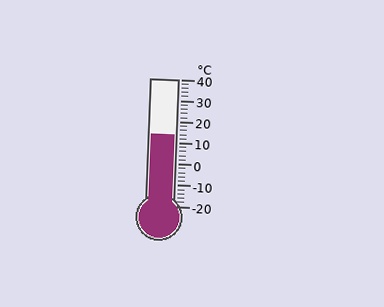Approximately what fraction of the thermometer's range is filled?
The thermometer is filled to approximately 55% of its range.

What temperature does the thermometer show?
The thermometer shows approximately 14°C.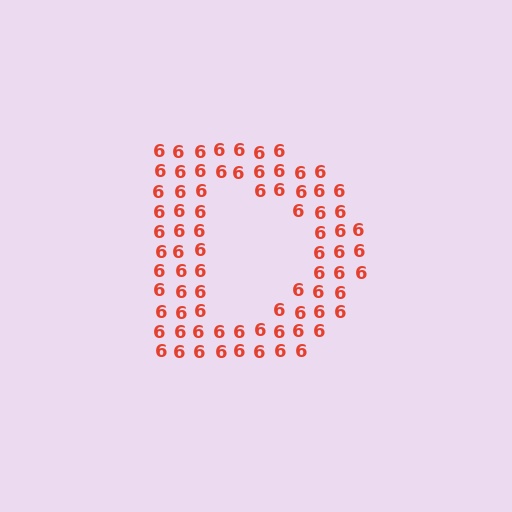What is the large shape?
The large shape is the letter D.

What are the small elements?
The small elements are digit 6's.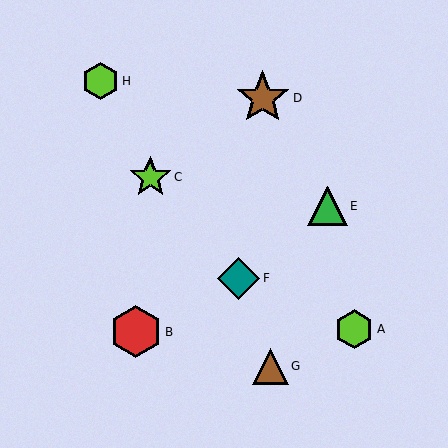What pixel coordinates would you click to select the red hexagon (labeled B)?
Click at (136, 332) to select the red hexagon B.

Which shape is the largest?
The brown star (labeled D) is the largest.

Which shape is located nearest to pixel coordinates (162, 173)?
The lime star (labeled C) at (150, 177) is nearest to that location.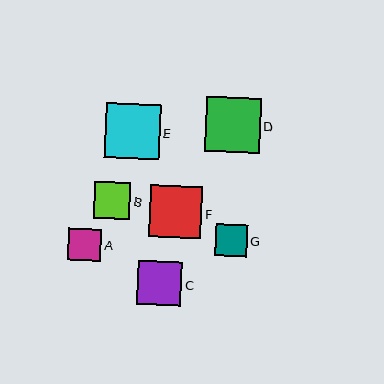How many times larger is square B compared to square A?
Square B is approximately 1.1 times the size of square A.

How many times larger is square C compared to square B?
Square C is approximately 1.2 times the size of square B.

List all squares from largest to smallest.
From largest to smallest: D, E, F, C, B, A, G.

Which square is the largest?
Square D is the largest with a size of approximately 55 pixels.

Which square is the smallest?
Square G is the smallest with a size of approximately 32 pixels.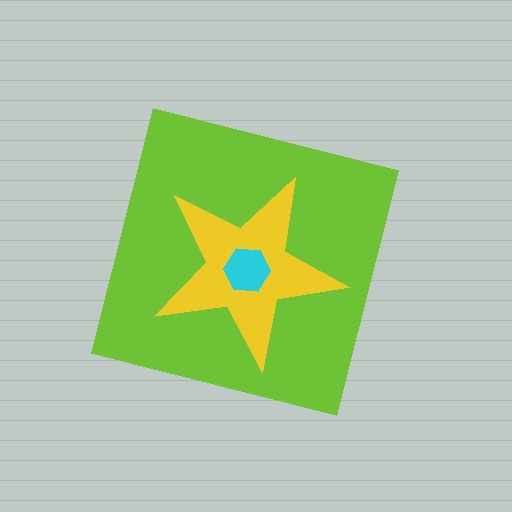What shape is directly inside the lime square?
The yellow star.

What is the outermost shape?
The lime square.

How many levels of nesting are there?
3.